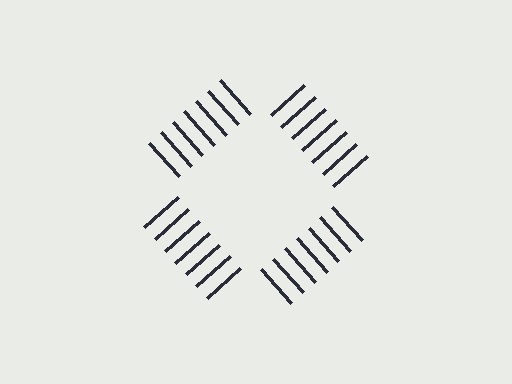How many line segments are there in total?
28 — 7 along each of the 4 edges.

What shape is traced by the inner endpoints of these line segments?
An illusory square — the line segments terminate on its edges but no continuous stroke is drawn.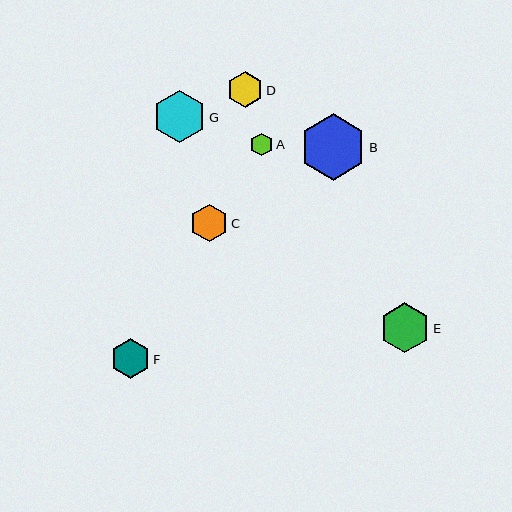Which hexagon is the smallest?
Hexagon A is the smallest with a size of approximately 22 pixels.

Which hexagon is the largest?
Hexagon B is the largest with a size of approximately 66 pixels.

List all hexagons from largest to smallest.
From largest to smallest: B, G, E, F, C, D, A.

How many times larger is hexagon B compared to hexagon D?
Hexagon B is approximately 1.8 times the size of hexagon D.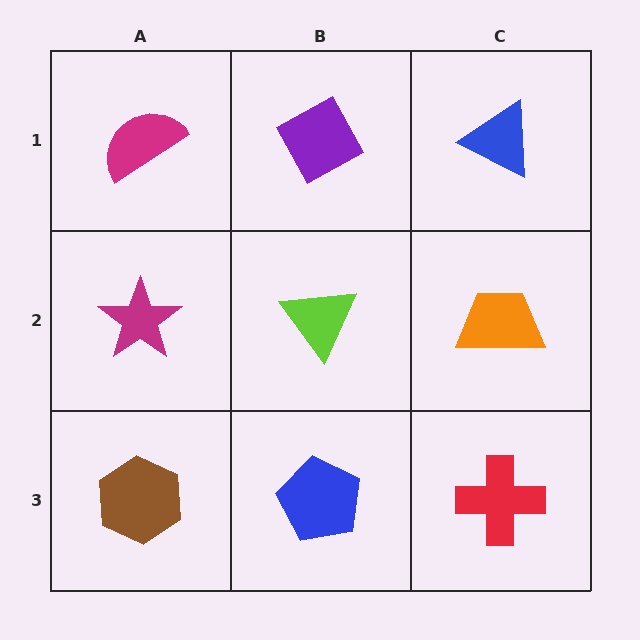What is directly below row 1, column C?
An orange trapezoid.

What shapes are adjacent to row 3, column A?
A magenta star (row 2, column A), a blue pentagon (row 3, column B).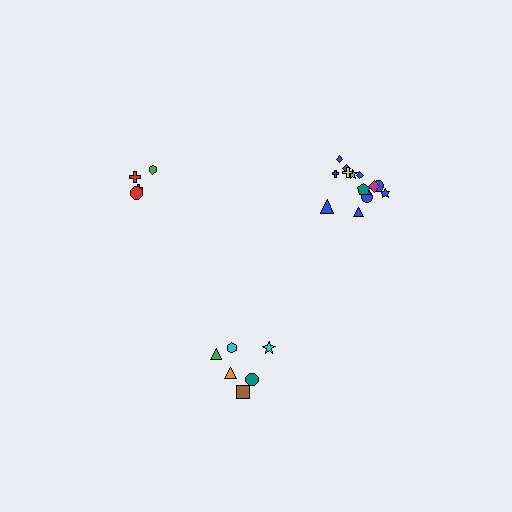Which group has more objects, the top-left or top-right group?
The top-right group.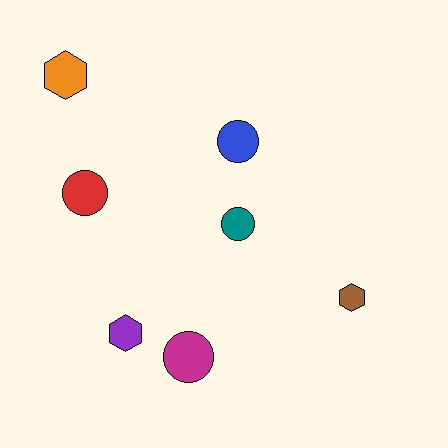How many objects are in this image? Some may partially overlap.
There are 7 objects.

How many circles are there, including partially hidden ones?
There are 4 circles.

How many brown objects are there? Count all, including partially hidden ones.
There is 1 brown object.